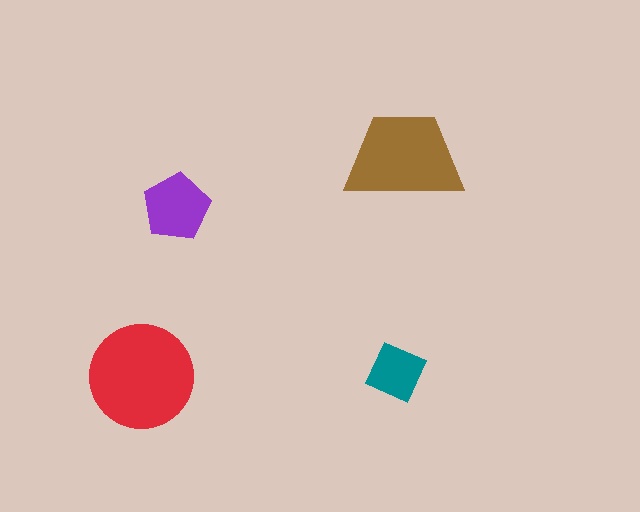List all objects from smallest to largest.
The teal square, the purple pentagon, the brown trapezoid, the red circle.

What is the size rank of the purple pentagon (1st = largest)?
3rd.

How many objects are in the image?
There are 4 objects in the image.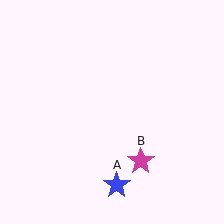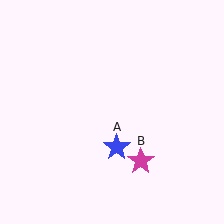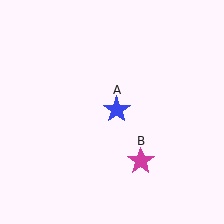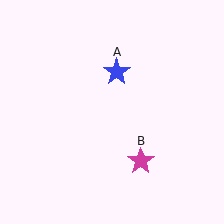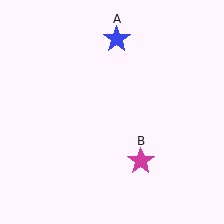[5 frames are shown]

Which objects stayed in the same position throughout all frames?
Magenta star (object B) remained stationary.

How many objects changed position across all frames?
1 object changed position: blue star (object A).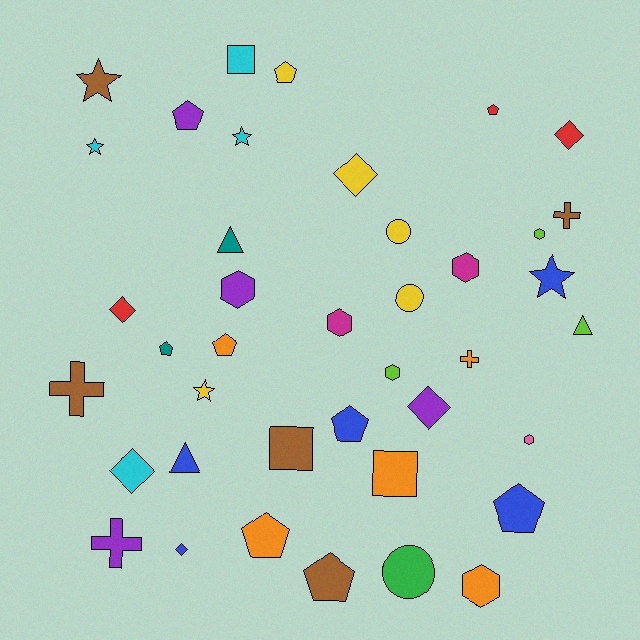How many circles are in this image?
There are 3 circles.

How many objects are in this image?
There are 40 objects.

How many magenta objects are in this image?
There are 2 magenta objects.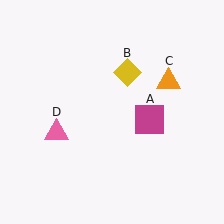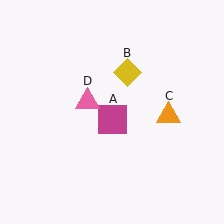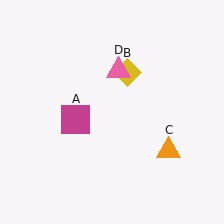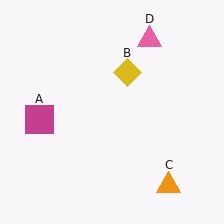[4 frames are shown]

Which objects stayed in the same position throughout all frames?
Yellow diamond (object B) remained stationary.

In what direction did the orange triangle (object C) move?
The orange triangle (object C) moved down.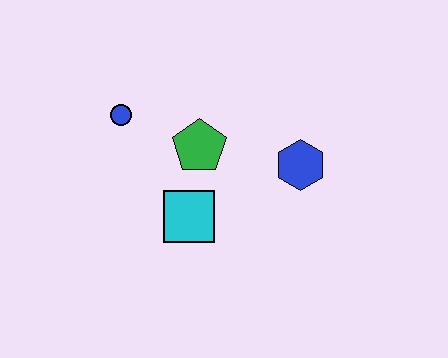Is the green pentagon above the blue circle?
No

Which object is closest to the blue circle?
The green pentagon is closest to the blue circle.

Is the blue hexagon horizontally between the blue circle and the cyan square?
No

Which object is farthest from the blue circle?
The blue hexagon is farthest from the blue circle.